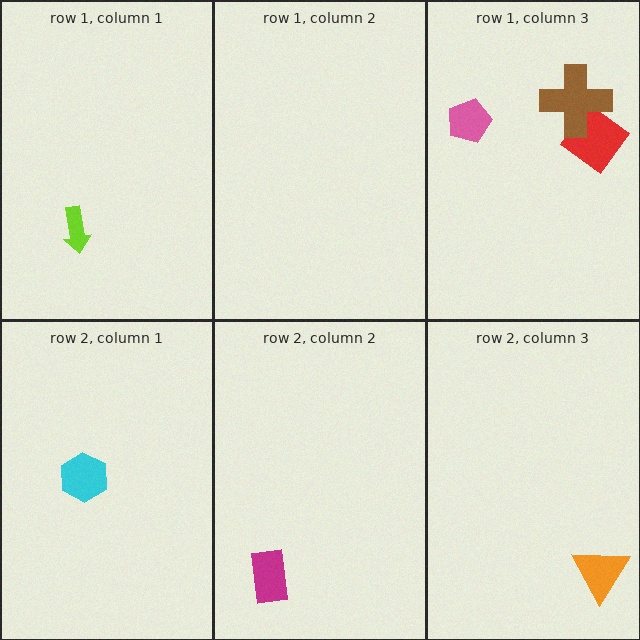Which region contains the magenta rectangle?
The row 2, column 2 region.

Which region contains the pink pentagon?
The row 1, column 3 region.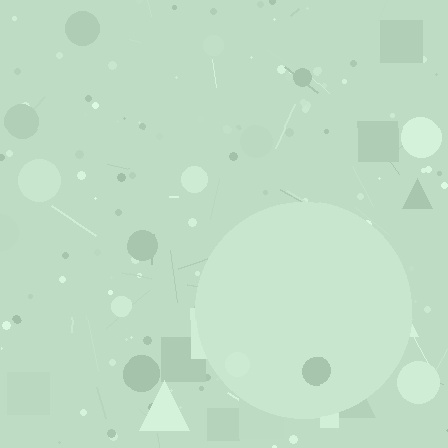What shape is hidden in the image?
A circle is hidden in the image.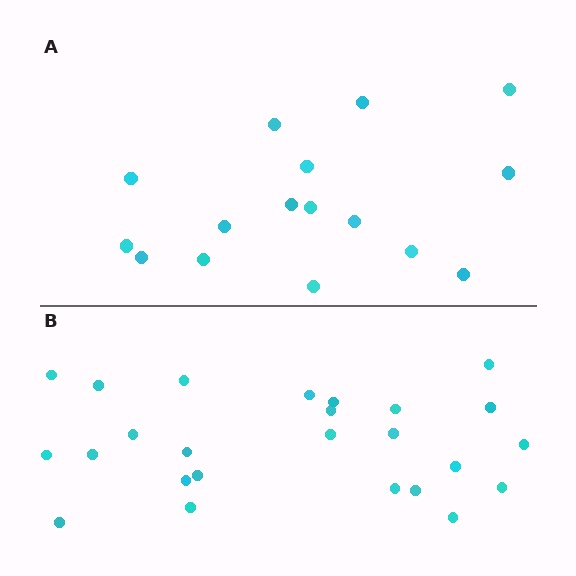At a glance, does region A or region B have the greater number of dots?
Region B (the bottom region) has more dots.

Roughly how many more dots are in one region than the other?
Region B has roughly 8 or so more dots than region A.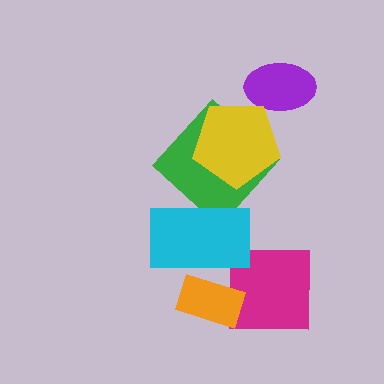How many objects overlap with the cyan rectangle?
2 objects overlap with the cyan rectangle.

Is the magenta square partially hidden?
Yes, it is partially covered by another shape.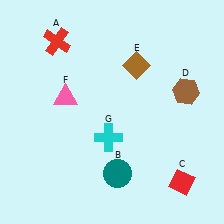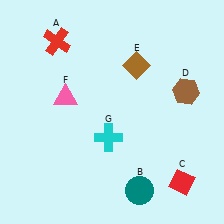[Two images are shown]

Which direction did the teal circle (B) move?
The teal circle (B) moved right.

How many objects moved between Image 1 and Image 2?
1 object moved between the two images.